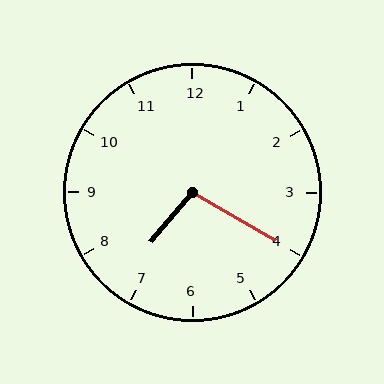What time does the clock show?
7:20.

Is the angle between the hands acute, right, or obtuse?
It is obtuse.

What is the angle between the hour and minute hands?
Approximately 100 degrees.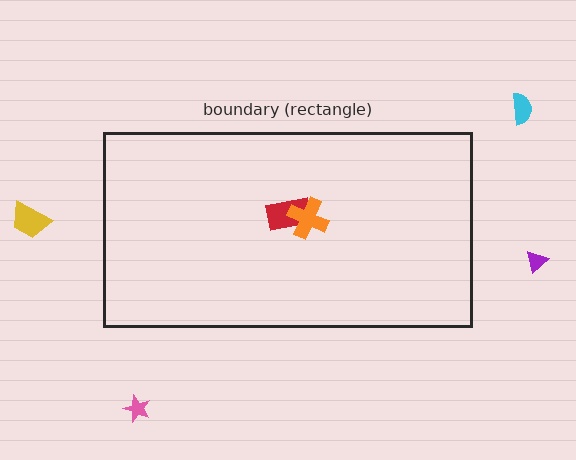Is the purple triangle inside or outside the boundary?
Outside.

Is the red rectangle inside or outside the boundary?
Inside.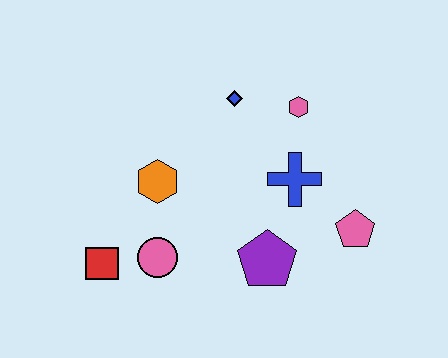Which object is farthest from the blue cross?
The red square is farthest from the blue cross.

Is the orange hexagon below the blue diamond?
Yes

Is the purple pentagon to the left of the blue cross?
Yes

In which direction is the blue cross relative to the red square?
The blue cross is to the right of the red square.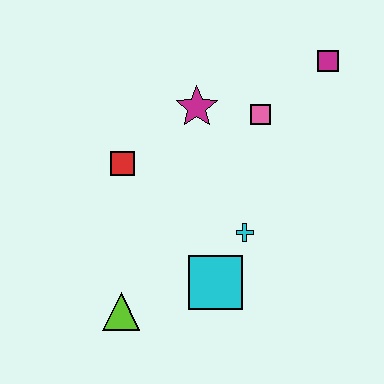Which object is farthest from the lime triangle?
The magenta square is farthest from the lime triangle.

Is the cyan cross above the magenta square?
No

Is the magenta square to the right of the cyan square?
Yes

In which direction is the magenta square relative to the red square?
The magenta square is to the right of the red square.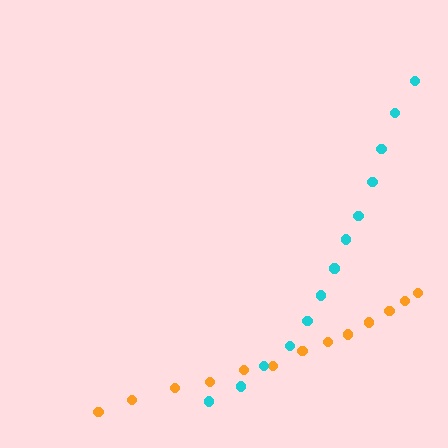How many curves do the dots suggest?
There are 2 distinct paths.